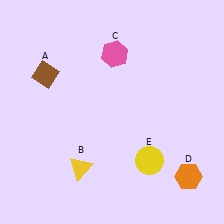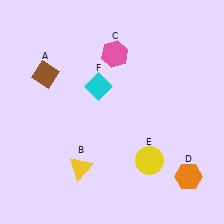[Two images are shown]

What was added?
A cyan diamond (F) was added in Image 2.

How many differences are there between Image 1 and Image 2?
There is 1 difference between the two images.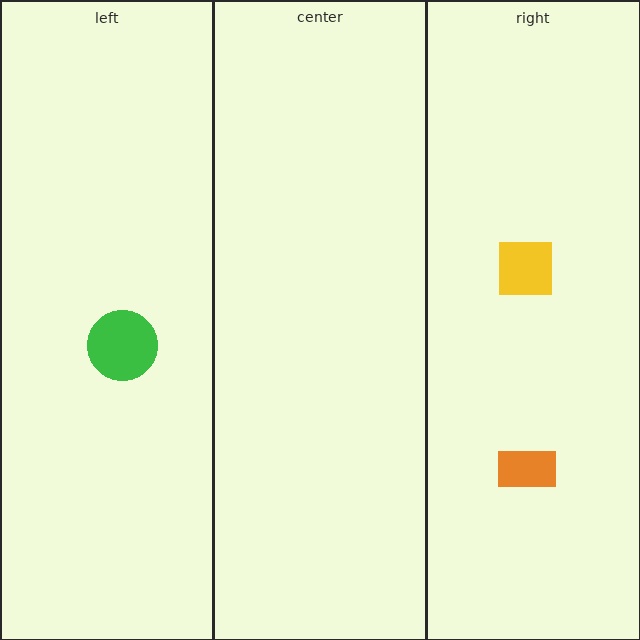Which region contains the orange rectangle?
The right region.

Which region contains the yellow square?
The right region.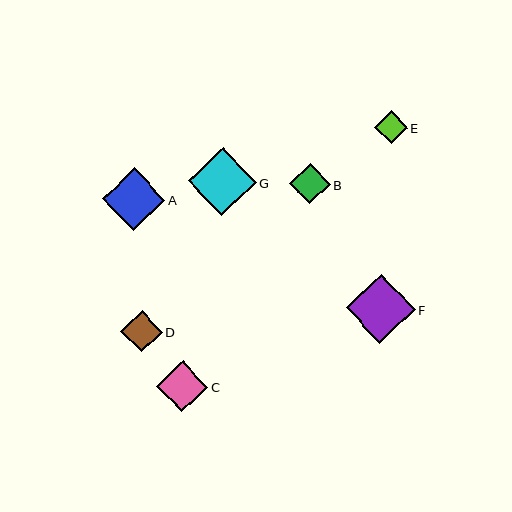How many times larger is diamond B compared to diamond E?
Diamond B is approximately 1.2 times the size of diamond E.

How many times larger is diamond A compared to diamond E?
Diamond A is approximately 1.9 times the size of diamond E.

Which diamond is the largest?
Diamond F is the largest with a size of approximately 69 pixels.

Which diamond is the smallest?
Diamond E is the smallest with a size of approximately 32 pixels.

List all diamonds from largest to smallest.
From largest to smallest: F, G, A, C, D, B, E.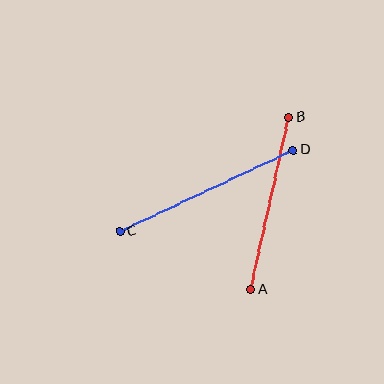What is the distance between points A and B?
The distance is approximately 176 pixels.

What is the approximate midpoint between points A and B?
The midpoint is at approximately (270, 203) pixels.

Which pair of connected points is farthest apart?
Points C and D are farthest apart.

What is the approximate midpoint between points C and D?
The midpoint is at approximately (207, 191) pixels.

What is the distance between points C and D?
The distance is approximately 191 pixels.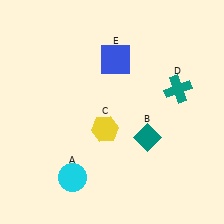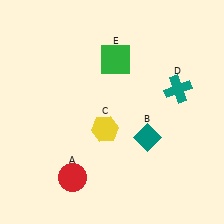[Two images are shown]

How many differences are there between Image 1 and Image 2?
There are 2 differences between the two images.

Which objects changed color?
A changed from cyan to red. E changed from blue to green.